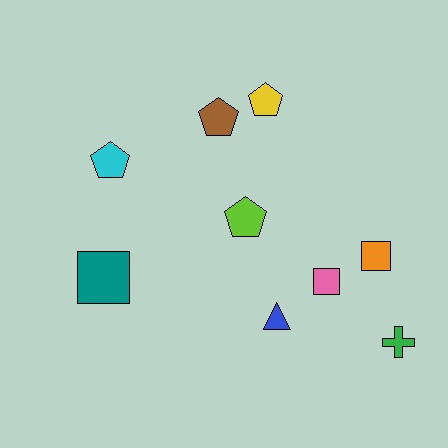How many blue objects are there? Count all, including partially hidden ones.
There is 1 blue object.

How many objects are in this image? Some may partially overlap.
There are 9 objects.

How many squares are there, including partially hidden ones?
There are 3 squares.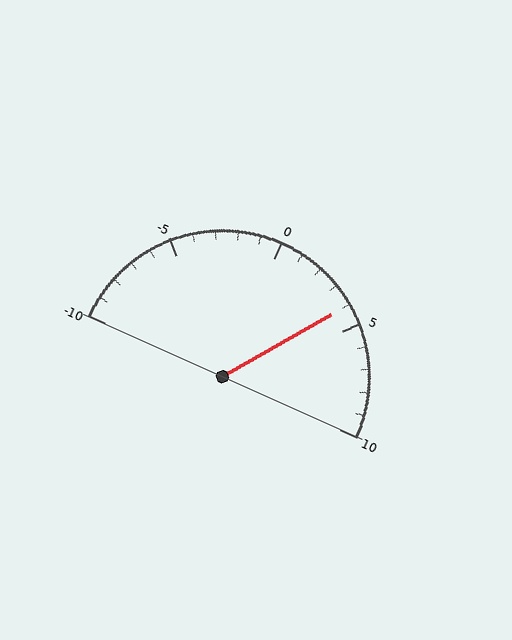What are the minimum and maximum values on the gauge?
The gauge ranges from -10 to 10.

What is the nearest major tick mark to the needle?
The nearest major tick mark is 5.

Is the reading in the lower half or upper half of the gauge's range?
The reading is in the upper half of the range (-10 to 10).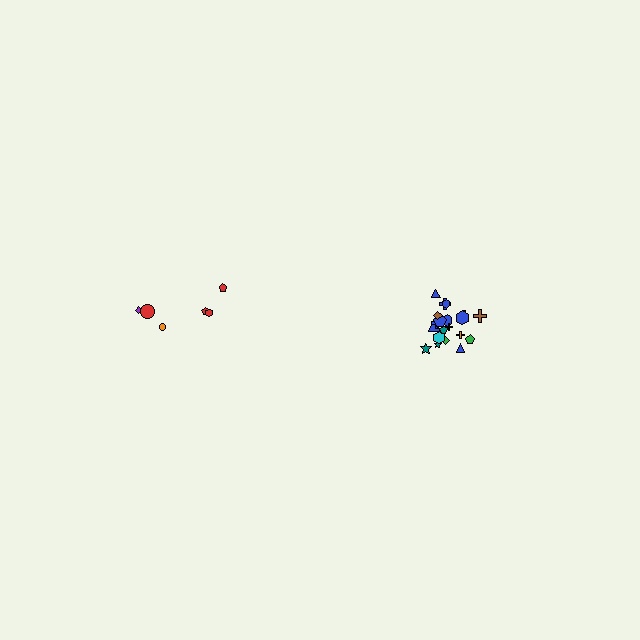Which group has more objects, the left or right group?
The right group.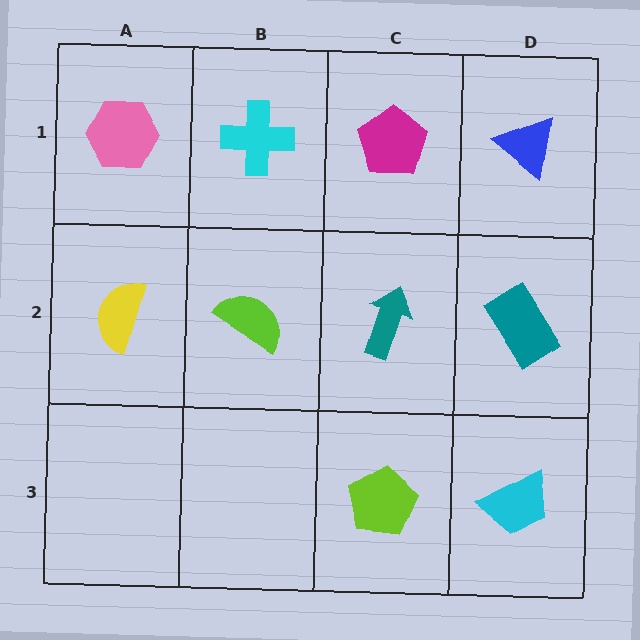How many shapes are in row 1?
4 shapes.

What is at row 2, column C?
A teal arrow.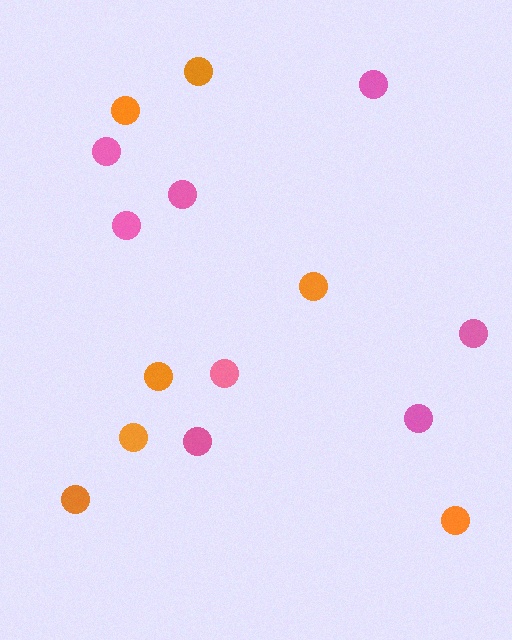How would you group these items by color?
There are 2 groups: one group of pink circles (8) and one group of orange circles (7).